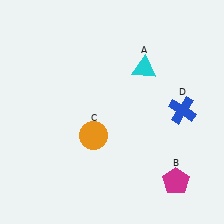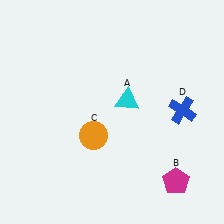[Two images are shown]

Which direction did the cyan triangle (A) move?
The cyan triangle (A) moved down.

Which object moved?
The cyan triangle (A) moved down.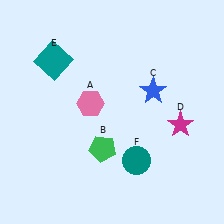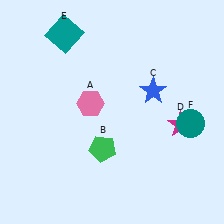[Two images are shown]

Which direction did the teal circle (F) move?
The teal circle (F) moved right.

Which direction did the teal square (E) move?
The teal square (E) moved up.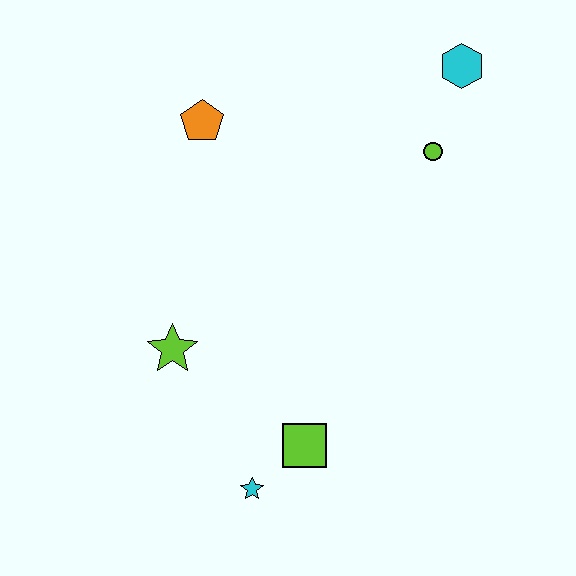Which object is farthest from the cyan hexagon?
The cyan star is farthest from the cyan hexagon.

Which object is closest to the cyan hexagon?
The lime circle is closest to the cyan hexagon.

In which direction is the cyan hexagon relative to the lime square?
The cyan hexagon is above the lime square.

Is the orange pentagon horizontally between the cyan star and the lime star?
Yes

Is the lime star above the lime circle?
No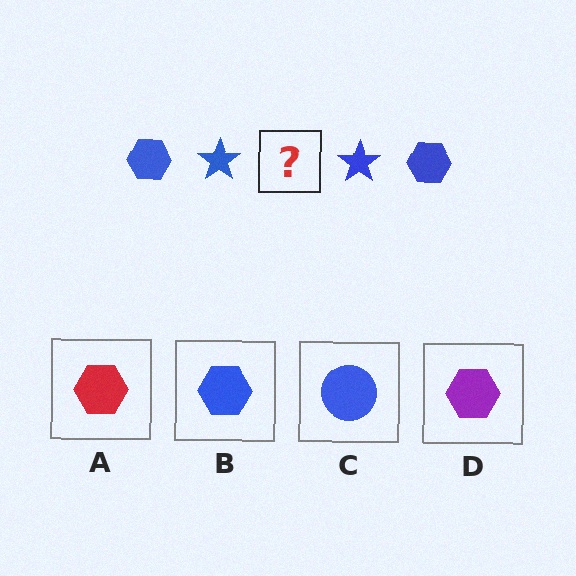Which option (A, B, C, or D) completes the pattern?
B.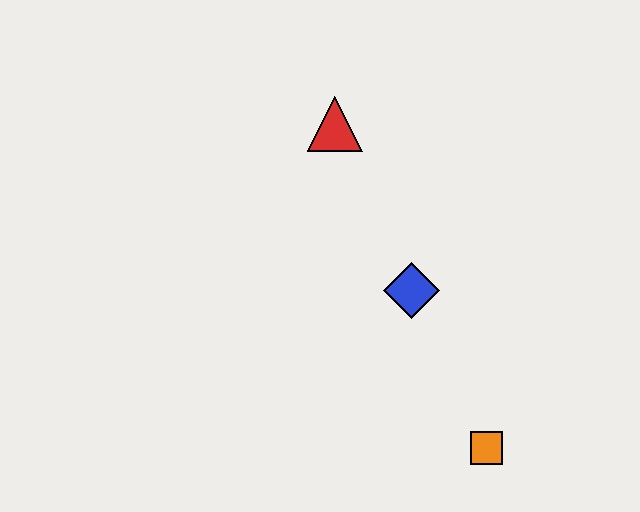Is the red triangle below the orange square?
No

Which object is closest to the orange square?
The blue diamond is closest to the orange square.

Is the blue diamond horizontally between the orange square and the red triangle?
Yes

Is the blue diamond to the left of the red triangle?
No